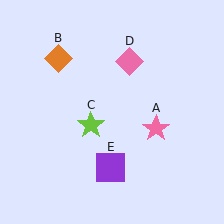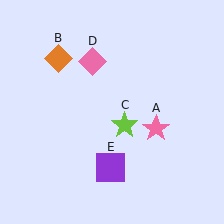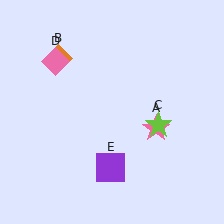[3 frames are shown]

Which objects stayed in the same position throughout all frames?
Pink star (object A) and orange diamond (object B) and purple square (object E) remained stationary.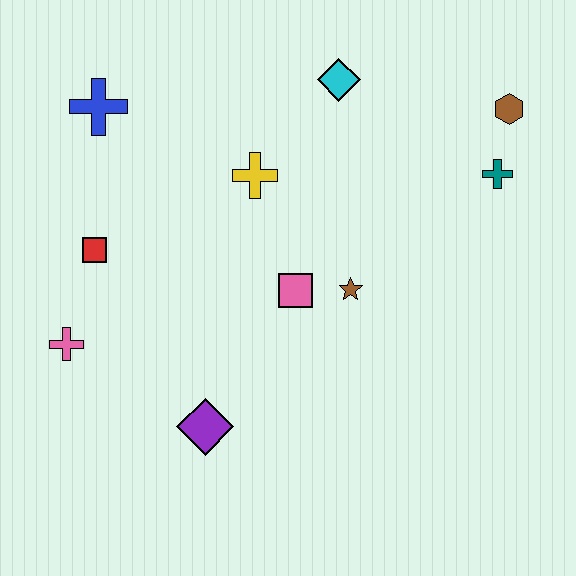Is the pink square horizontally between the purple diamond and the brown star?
Yes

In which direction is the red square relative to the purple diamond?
The red square is above the purple diamond.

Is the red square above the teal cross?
No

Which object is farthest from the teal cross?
The pink cross is farthest from the teal cross.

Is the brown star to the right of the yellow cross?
Yes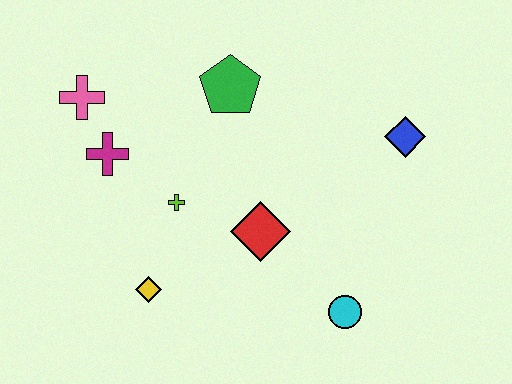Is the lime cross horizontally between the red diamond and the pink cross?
Yes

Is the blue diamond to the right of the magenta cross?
Yes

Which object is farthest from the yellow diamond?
The blue diamond is farthest from the yellow diamond.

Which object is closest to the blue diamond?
The red diamond is closest to the blue diamond.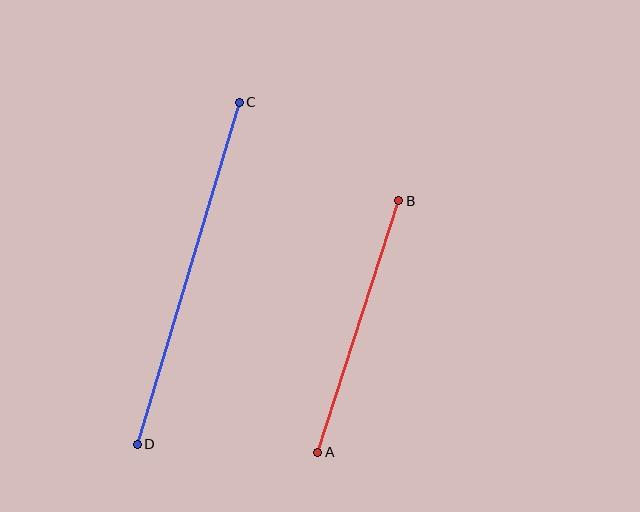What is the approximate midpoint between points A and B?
The midpoint is at approximately (358, 327) pixels.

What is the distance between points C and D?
The distance is approximately 357 pixels.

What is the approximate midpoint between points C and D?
The midpoint is at approximately (188, 273) pixels.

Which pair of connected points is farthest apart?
Points C and D are farthest apart.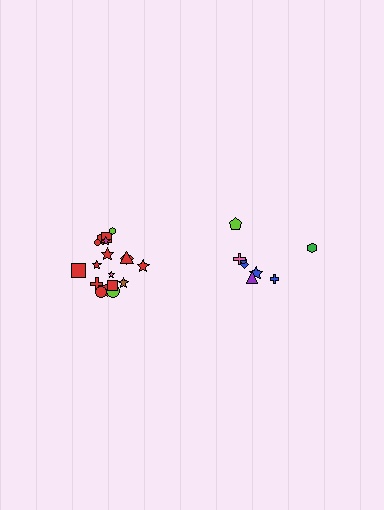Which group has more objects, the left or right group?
The left group.